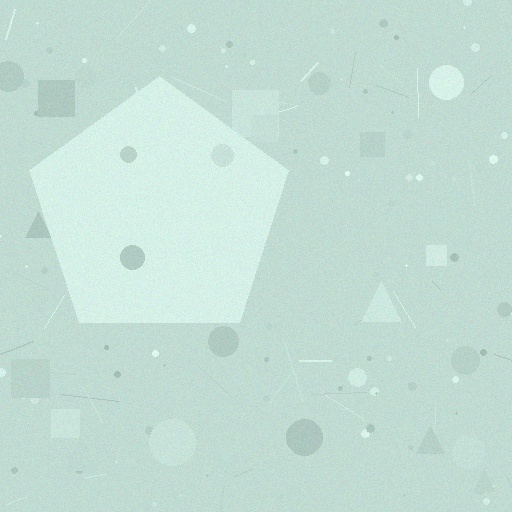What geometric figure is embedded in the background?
A pentagon is embedded in the background.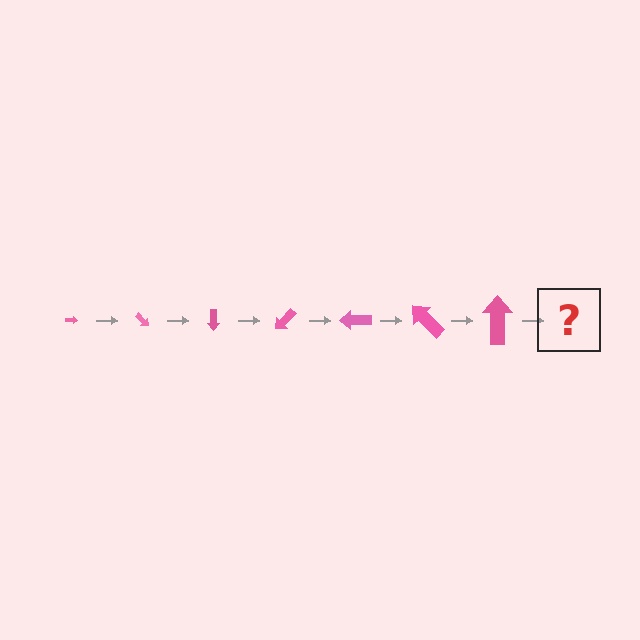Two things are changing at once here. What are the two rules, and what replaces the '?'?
The two rules are that the arrow grows larger each step and it rotates 45 degrees each step. The '?' should be an arrow, larger than the previous one and rotated 315 degrees from the start.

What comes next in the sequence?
The next element should be an arrow, larger than the previous one and rotated 315 degrees from the start.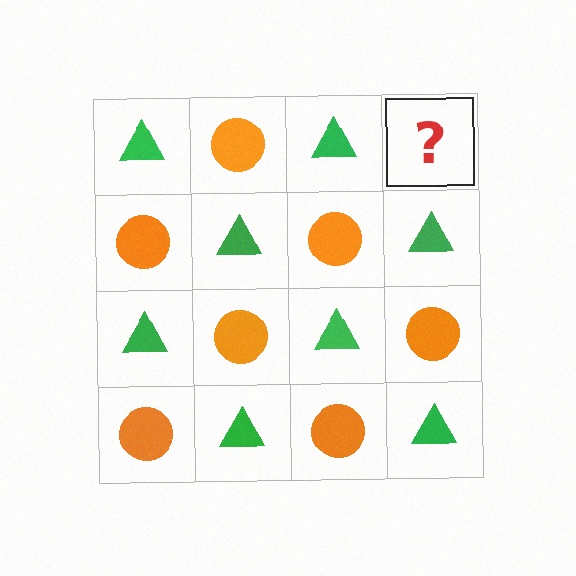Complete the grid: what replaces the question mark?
The question mark should be replaced with an orange circle.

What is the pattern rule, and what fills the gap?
The rule is that it alternates green triangle and orange circle in a checkerboard pattern. The gap should be filled with an orange circle.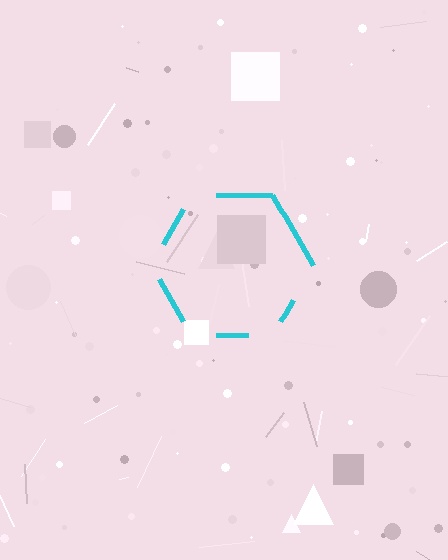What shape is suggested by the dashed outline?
The dashed outline suggests a hexagon.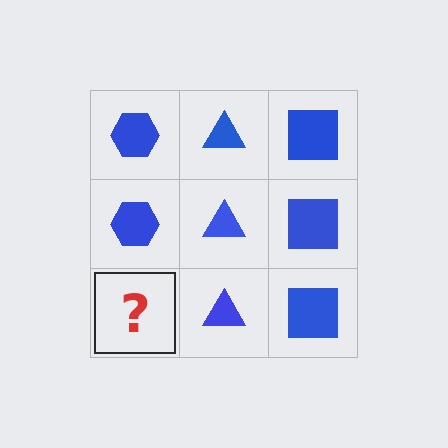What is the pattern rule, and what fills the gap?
The rule is that each column has a consistent shape. The gap should be filled with a blue hexagon.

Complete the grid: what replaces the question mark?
The question mark should be replaced with a blue hexagon.